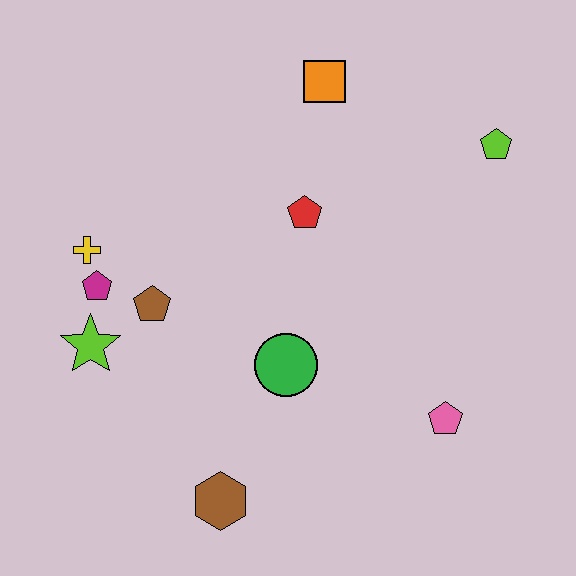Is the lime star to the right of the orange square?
No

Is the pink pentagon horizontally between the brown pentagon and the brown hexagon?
No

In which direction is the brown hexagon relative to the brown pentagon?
The brown hexagon is below the brown pentagon.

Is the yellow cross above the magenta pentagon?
Yes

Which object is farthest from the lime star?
The lime pentagon is farthest from the lime star.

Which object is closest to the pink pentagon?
The green circle is closest to the pink pentagon.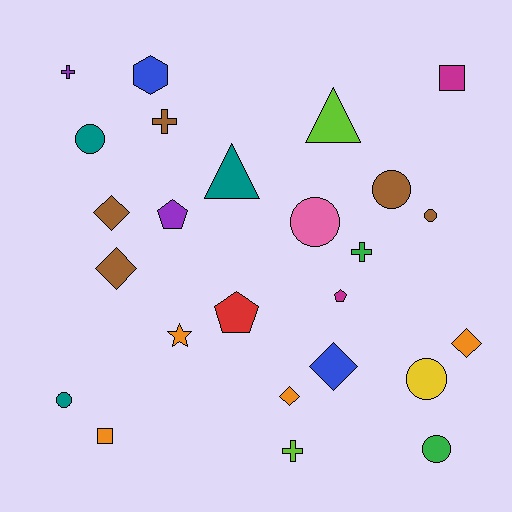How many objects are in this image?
There are 25 objects.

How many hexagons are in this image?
There is 1 hexagon.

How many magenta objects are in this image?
There are 2 magenta objects.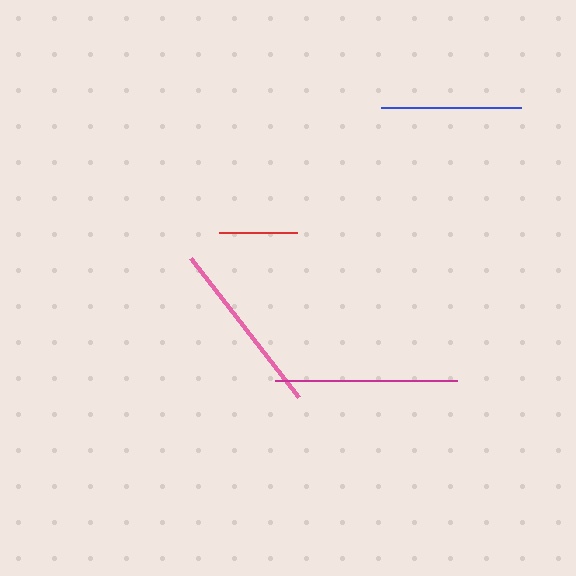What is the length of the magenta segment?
The magenta segment is approximately 181 pixels long.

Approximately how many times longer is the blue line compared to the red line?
The blue line is approximately 1.8 times the length of the red line.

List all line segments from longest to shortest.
From longest to shortest: magenta, pink, blue, red.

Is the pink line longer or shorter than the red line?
The pink line is longer than the red line.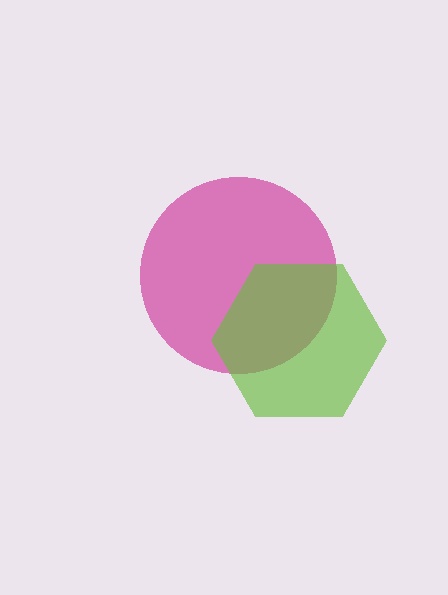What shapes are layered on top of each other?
The layered shapes are: a magenta circle, a lime hexagon.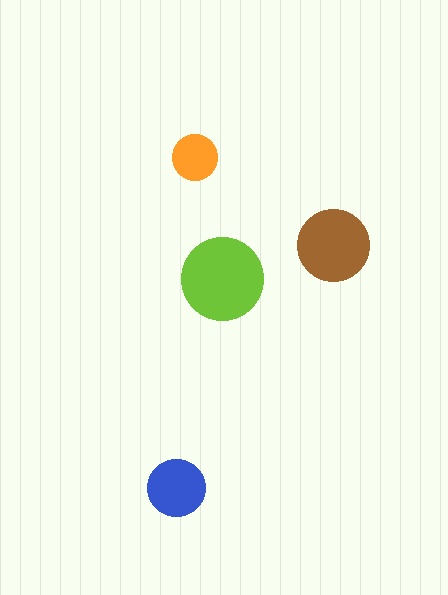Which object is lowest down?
The blue circle is bottommost.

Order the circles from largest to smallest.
the lime one, the brown one, the blue one, the orange one.